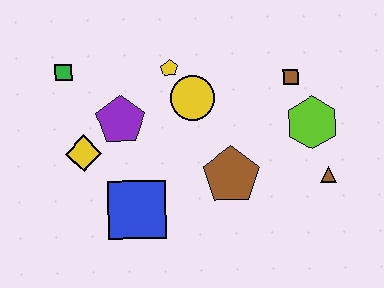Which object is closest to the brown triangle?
The lime hexagon is closest to the brown triangle.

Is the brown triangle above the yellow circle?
No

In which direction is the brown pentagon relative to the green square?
The brown pentagon is to the right of the green square.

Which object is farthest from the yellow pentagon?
The brown triangle is farthest from the yellow pentagon.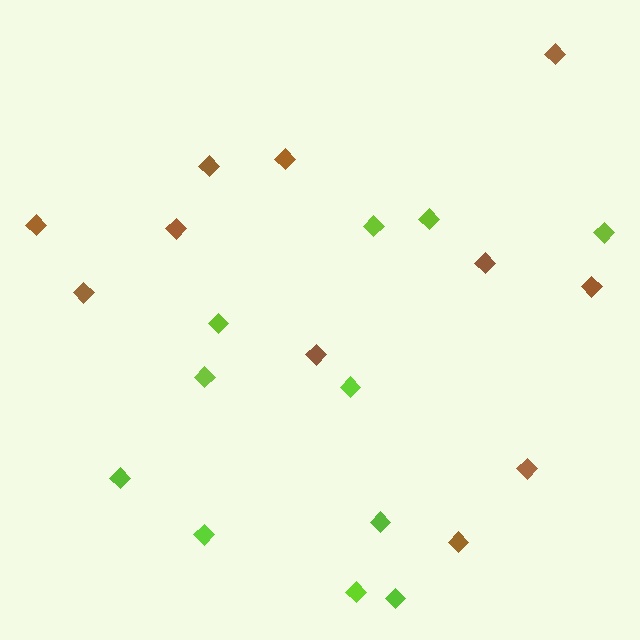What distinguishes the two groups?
There are 2 groups: one group of lime diamonds (11) and one group of brown diamonds (11).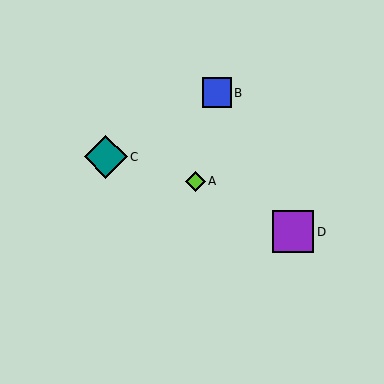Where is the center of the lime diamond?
The center of the lime diamond is at (195, 181).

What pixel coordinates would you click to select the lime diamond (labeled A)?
Click at (195, 181) to select the lime diamond A.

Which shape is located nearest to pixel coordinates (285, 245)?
The purple square (labeled D) at (293, 232) is nearest to that location.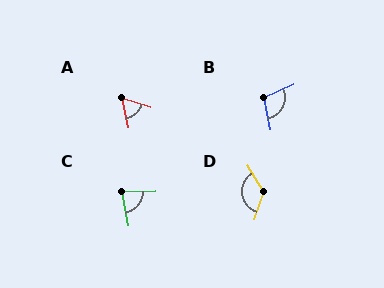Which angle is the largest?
D, at approximately 129 degrees.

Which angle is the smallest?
A, at approximately 60 degrees.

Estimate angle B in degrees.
Approximately 103 degrees.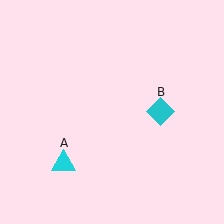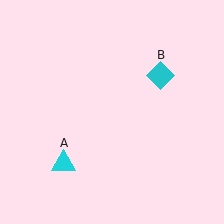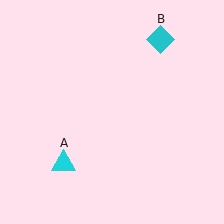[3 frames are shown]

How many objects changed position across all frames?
1 object changed position: cyan diamond (object B).